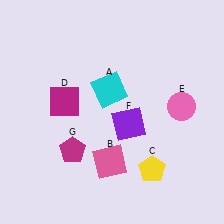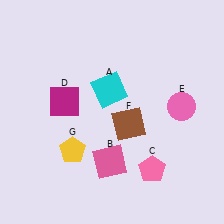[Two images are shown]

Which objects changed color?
C changed from yellow to pink. F changed from purple to brown. G changed from magenta to yellow.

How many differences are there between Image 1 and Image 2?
There are 3 differences between the two images.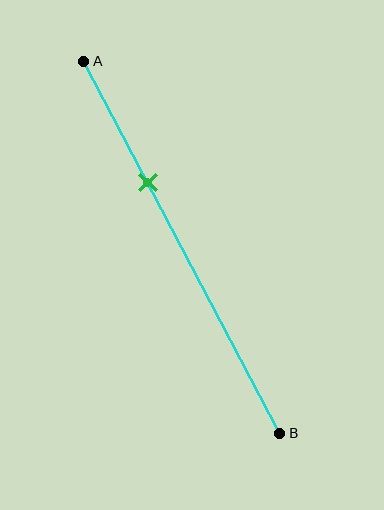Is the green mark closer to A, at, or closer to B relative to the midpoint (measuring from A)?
The green mark is closer to point A than the midpoint of segment AB.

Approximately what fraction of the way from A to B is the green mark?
The green mark is approximately 35% of the way from A to B.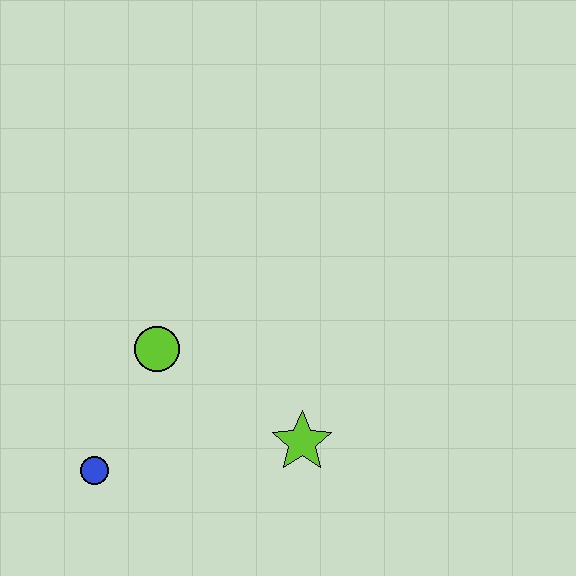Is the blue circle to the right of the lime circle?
No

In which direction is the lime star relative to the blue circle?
The lime star is to the right of the blue circle.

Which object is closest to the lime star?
The lime circle is closest to the lime star.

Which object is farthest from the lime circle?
The lime star is farthest from the lime circle.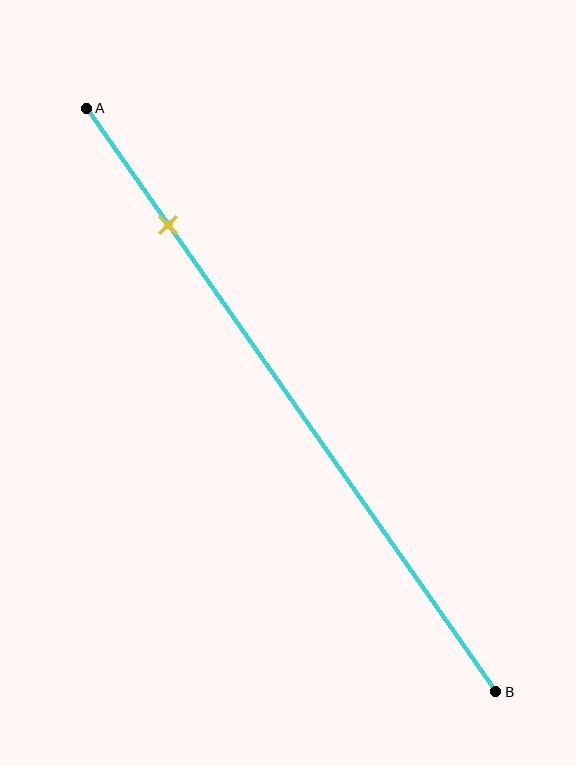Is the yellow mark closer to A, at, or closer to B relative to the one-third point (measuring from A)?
The yellow mark is closer to point A than the one-third point of segment AB.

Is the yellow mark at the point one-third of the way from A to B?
No, the mark is at about 20% from A, not at the 33% one-third point.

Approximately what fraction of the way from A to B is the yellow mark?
The yellow mark is approximately 20% of the way from A to B.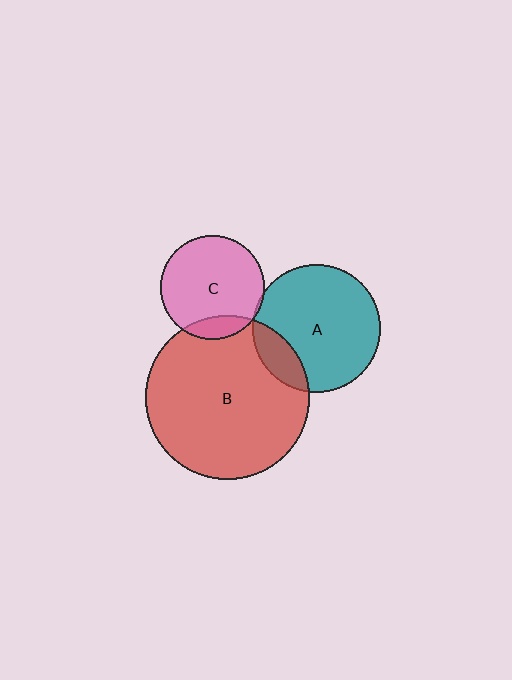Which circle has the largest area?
Circle B (red).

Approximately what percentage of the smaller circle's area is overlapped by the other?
Approximately 5%.